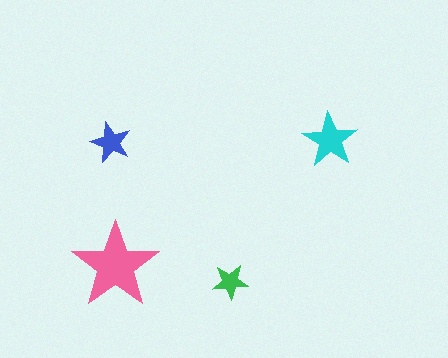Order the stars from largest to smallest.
the pink one, the cyan one, the blue one, the green one.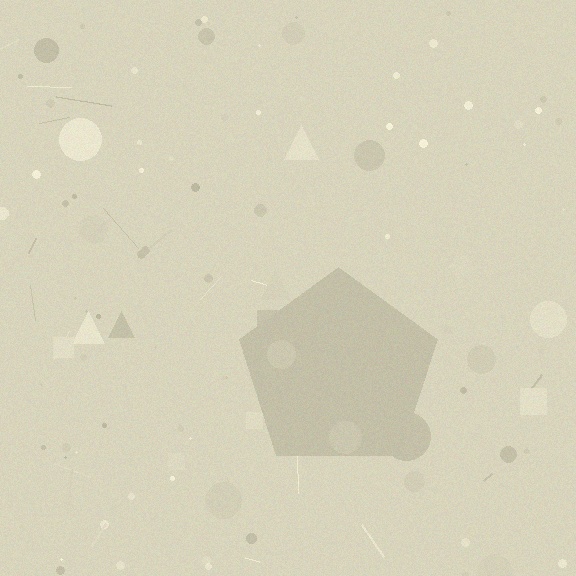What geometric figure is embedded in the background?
A pentagon is embedded in the background.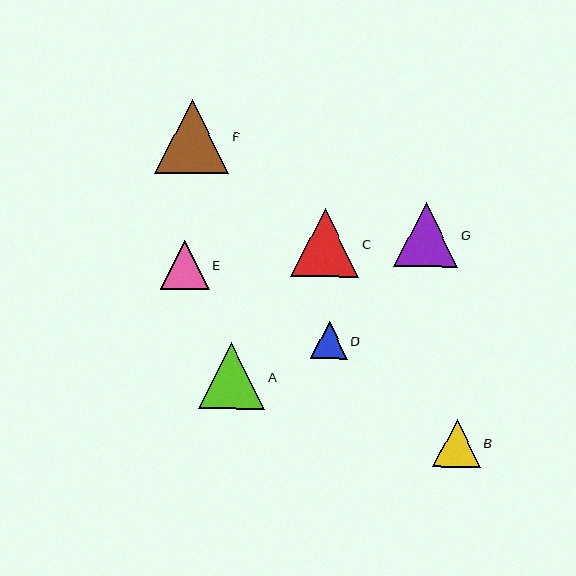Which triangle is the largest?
Triangle F is the largest with a size of approximately 75 pixels.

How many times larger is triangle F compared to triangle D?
Triangle F is approximately 2.0 times the size of triangle D.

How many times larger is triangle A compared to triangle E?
Triangle A is approximately 1.4 times the size of triangle E.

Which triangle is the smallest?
Triangle D is the smallest with a size of approximately 37 pixels.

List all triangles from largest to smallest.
From largest to smallest: F, C, A, G, E, B, D.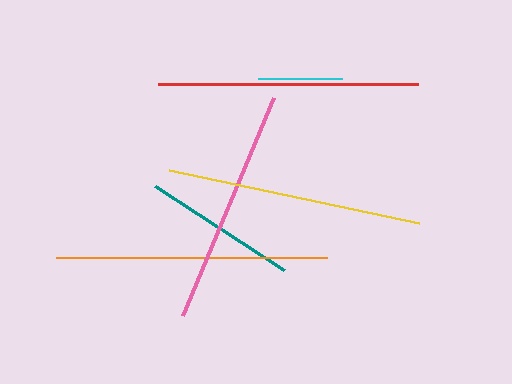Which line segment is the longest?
The orange line is the longest at approximately 271 pixels.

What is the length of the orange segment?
The orange segment is approximately 271 pixels long.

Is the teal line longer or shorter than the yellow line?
The yellow line is longer than the teal line.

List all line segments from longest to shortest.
From longest to shortest: orange, red, yellow, pink, teal, cyan.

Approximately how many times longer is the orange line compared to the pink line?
The orange line is approximately 1.2 times the length of the pink line.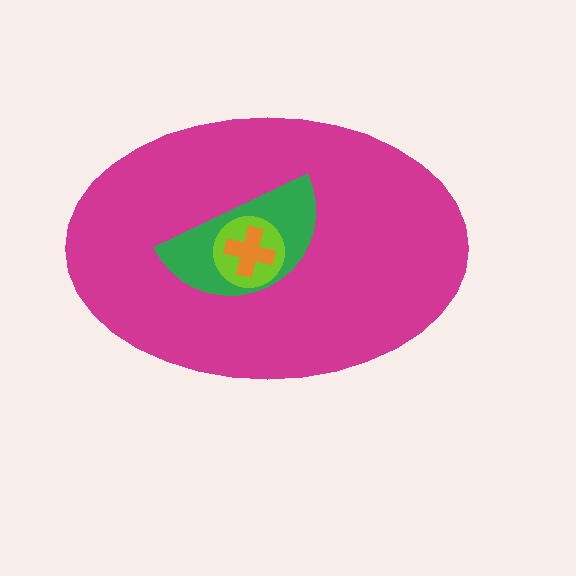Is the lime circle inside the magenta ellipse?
Yes.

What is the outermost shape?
The magenta ellipse.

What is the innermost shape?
The orange cross.